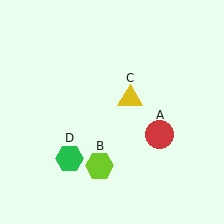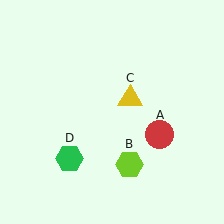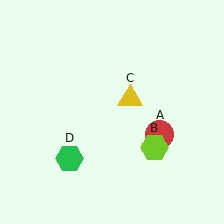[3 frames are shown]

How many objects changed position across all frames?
1 object changed position: lime hexagon (object B).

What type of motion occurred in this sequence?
The lime hexagon (object B) rotated counterclockwise around the center of the scene.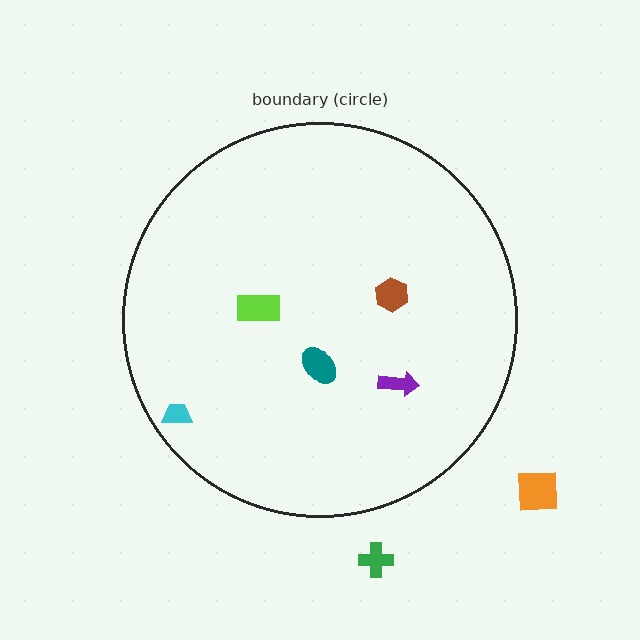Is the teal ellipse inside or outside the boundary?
Inside.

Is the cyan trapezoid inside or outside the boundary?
Inside.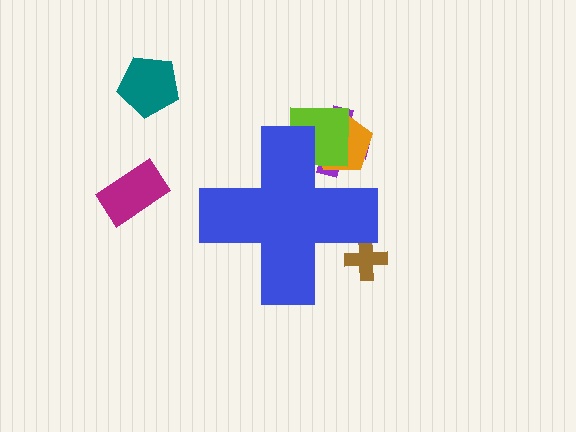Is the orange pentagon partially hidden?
Yes, the orange pentagon is partially hidden behind the blue cross.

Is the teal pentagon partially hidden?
No, the teal pentagon is fully visible.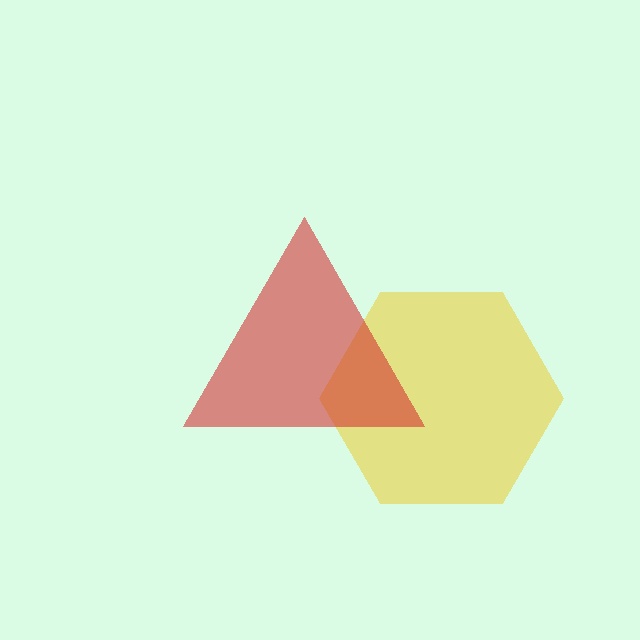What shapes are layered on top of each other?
The layered shapes are: a yellow hexagon, a red triangle.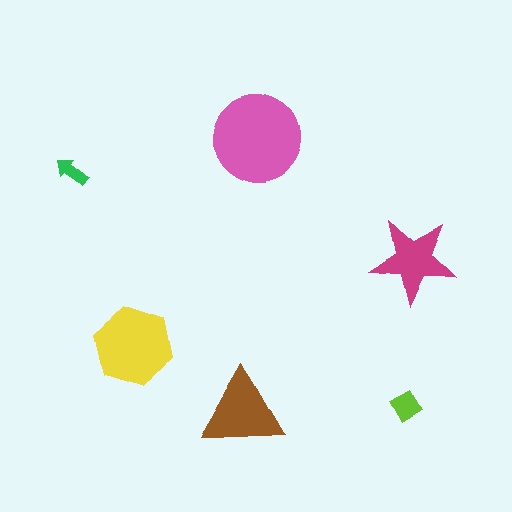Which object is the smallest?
The green arrow.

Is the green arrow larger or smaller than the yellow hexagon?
Smaller.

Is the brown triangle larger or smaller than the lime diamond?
Larger.